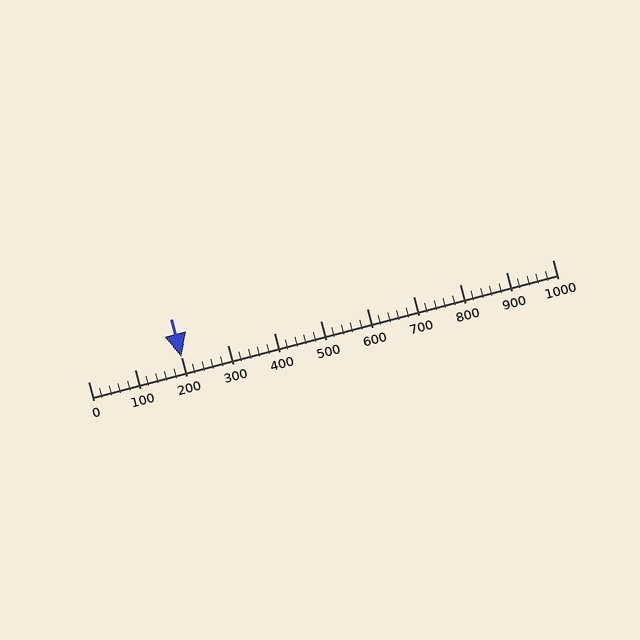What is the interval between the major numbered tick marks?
The major tick marks are spaced 100 units apart.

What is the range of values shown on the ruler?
The ruler shows values from 0 to 1000.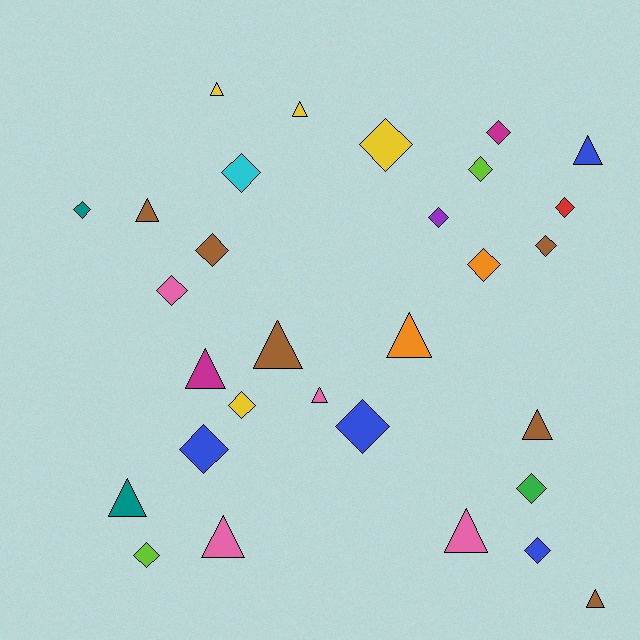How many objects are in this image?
There are 30 objects.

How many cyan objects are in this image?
There is 1 cyan object.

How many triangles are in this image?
There are 13 triangles.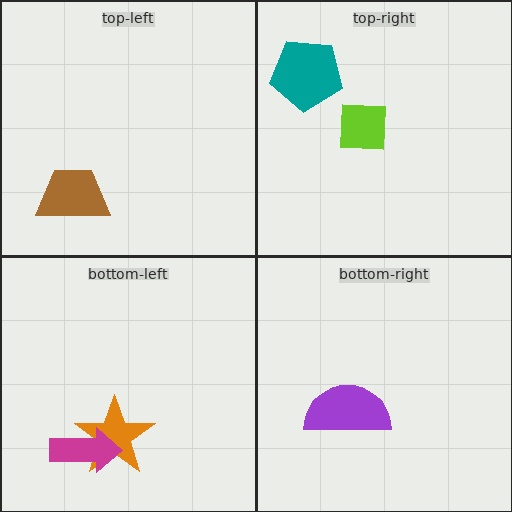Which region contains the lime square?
The top-right region.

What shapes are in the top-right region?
The lime square, the teal pentagon.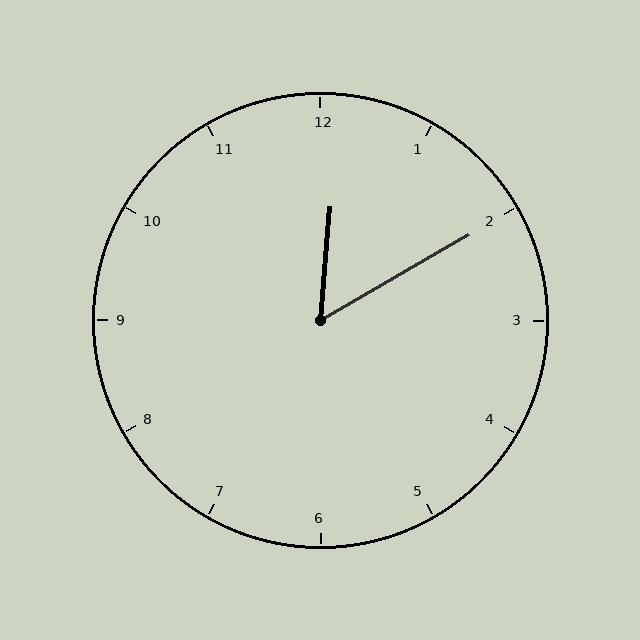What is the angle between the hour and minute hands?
Approximately 55 degrees.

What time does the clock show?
12:10.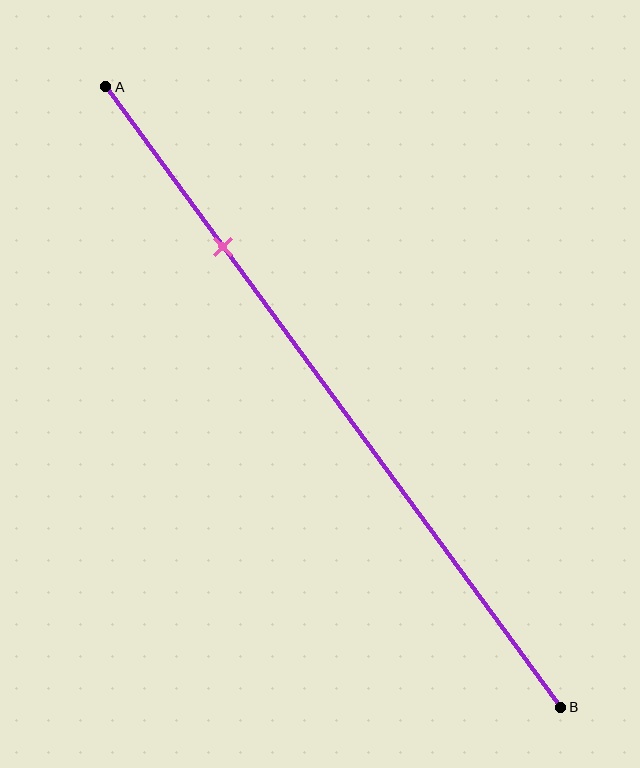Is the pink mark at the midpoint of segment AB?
No, the mark is at about 25% from A, not at the 50% midpoint.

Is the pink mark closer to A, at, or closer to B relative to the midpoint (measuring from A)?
The pink mark is closer to point A than the midpoint of segment AB.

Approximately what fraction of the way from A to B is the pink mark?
The pink mark is approximately 25% of the way from A to B.